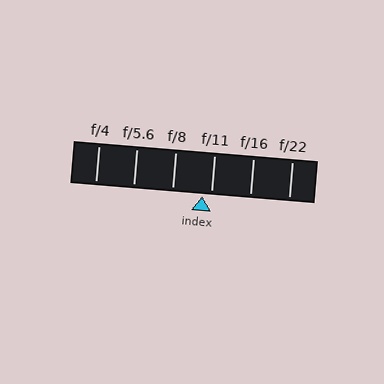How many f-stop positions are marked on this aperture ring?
There are 6 f-stop positions marked.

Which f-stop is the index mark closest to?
The index mark is closest to f/11.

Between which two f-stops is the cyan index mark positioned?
The index mark is between f/8 and f/11.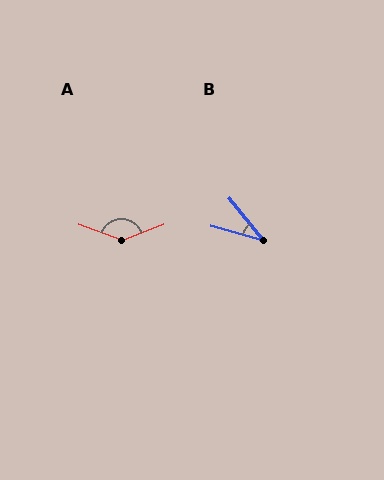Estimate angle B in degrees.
Approximately 36 degrees.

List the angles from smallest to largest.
B (36°), A (138°).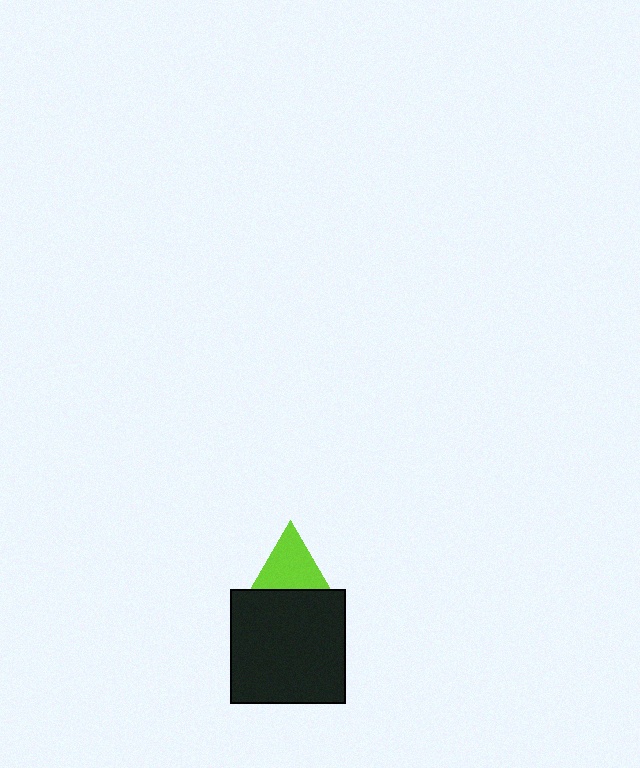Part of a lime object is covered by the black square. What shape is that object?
It is a triangle.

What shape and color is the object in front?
The object in front is a black square.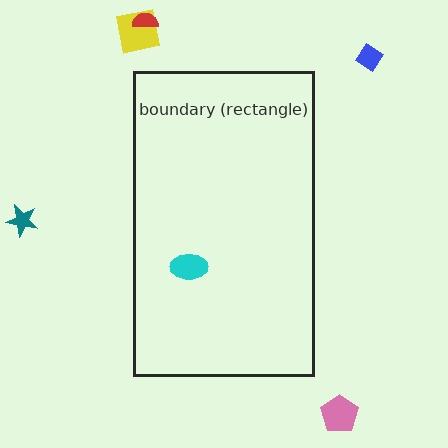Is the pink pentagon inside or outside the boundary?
Outside.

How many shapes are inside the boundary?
1 inside, 5 outside.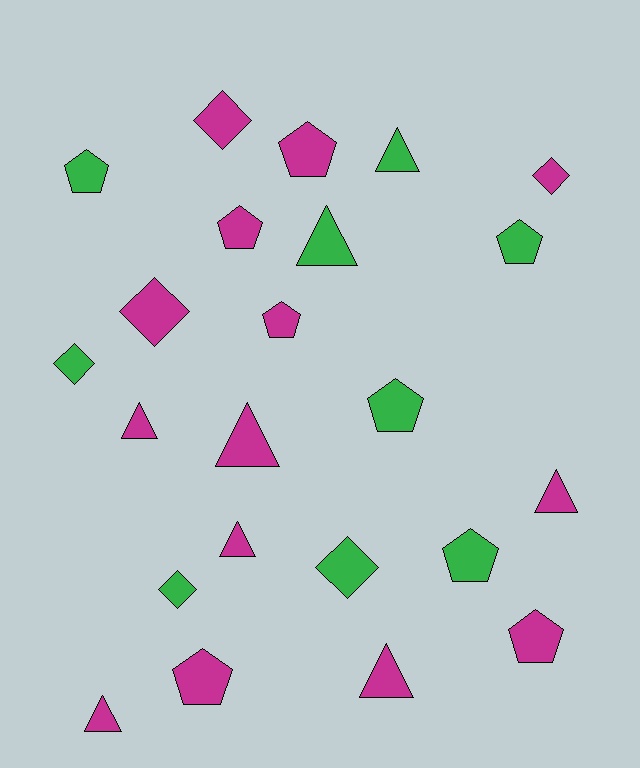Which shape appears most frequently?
Pentagon, with 9 objects.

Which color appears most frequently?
Magenta, with 14 objects.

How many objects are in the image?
There are 23 objects.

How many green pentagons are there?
There are 4 green pentagons.